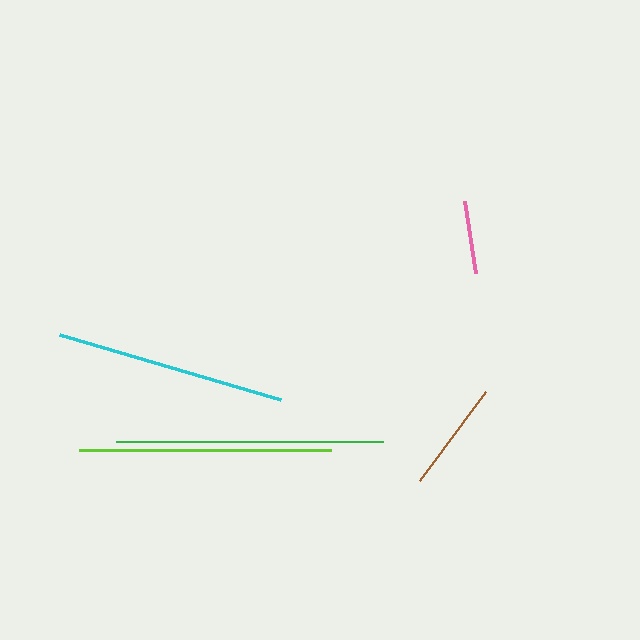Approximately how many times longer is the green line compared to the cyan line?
The green line is approximately 1.2 times the length of the cyan line.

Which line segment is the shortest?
The pink line is the shortest at approximately 74 pixels.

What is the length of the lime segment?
The lime segment is approximately 251 pixels long.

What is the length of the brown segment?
The brown segment is approximately 111 pixels long.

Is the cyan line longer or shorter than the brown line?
The cyan line is longer than the brown line.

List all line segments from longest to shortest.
From longest to shortest: green, lime, cyan, brown, pink.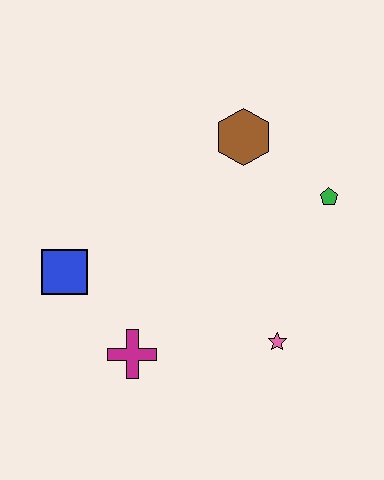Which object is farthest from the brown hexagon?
The magenta cross is farthest from the brown hexagon.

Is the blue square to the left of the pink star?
Yes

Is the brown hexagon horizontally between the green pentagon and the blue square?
Yes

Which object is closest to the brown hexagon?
The green pentagon is closest to the brown hexagon.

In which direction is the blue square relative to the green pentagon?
The blue square is to the left of the green pentagon.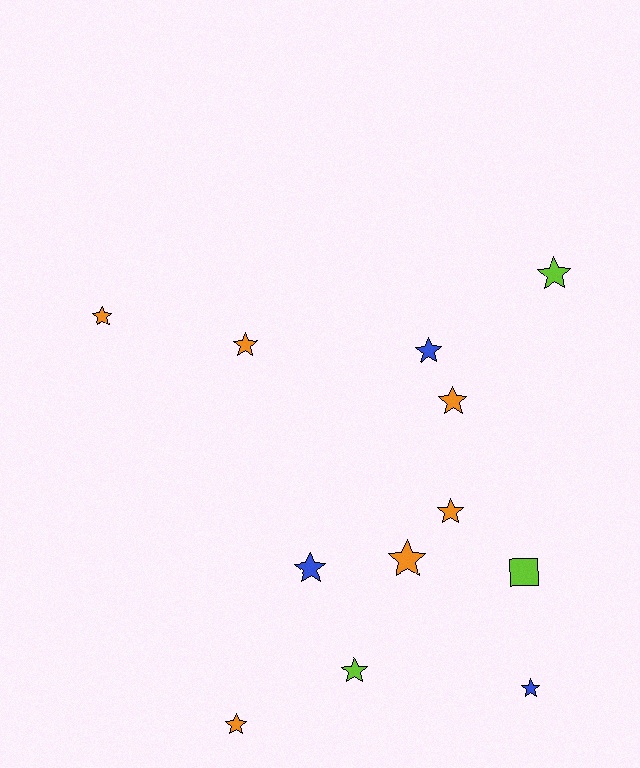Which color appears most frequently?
Orange, with 6 objects.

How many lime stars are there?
There are 2 lime stars.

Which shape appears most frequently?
Star, with 11 objects.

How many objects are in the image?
There are 12 objects.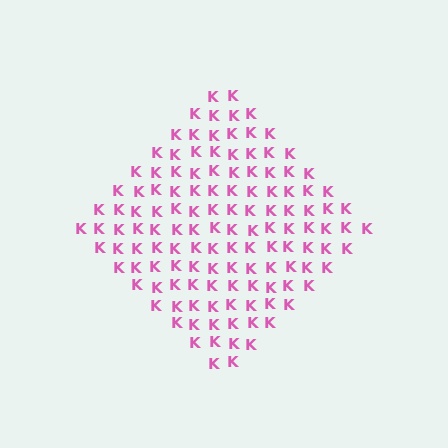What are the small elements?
The small elements are letter K's.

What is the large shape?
The large shape is a diamond.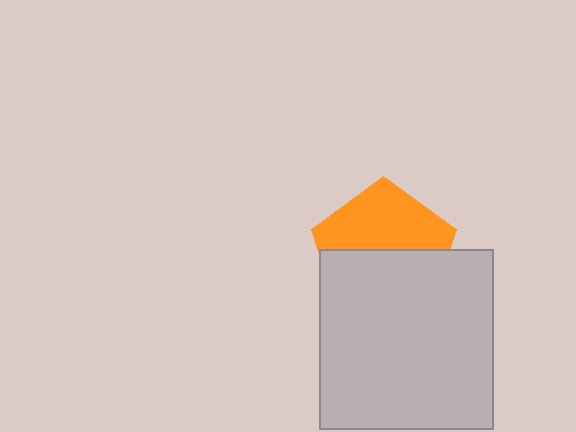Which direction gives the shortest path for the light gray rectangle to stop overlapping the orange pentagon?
Moving down gives the shortest separation.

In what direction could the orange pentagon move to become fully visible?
The orange pentagon could move up. That would shift it out from behind the light gray rectangle entirely.